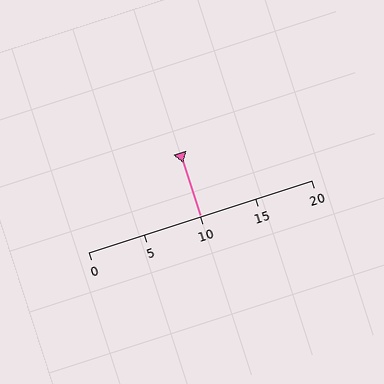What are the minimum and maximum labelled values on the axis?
The axis runs from 0 to 20.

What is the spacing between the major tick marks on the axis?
The major ticks are spaced 5 apart.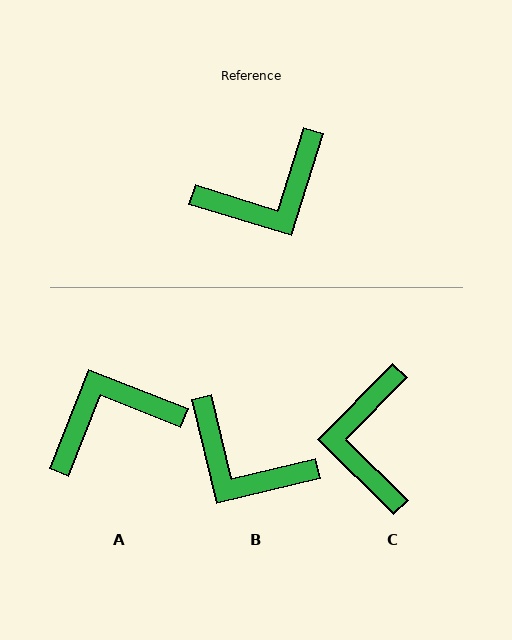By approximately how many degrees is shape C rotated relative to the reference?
Approximately 117 degrees clockwise.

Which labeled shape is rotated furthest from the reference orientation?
A, about 176 degrees away.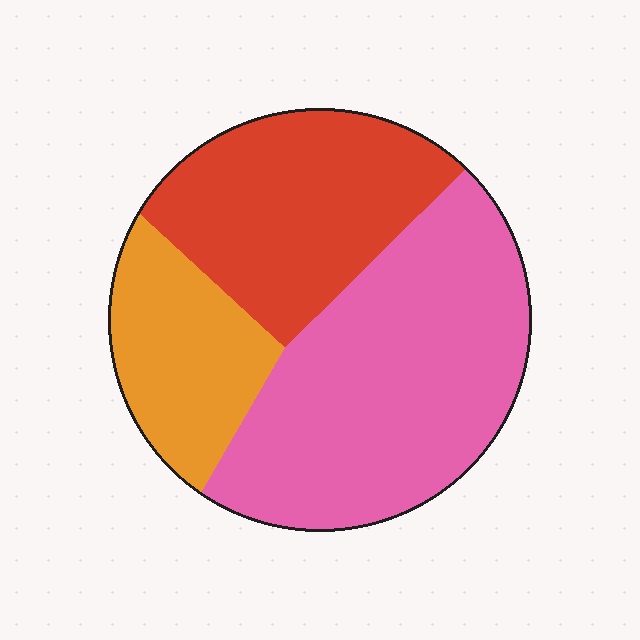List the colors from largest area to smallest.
From largest to smallest: pink, red, orange.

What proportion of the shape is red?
Red takes up between a sixth and a third of the shape.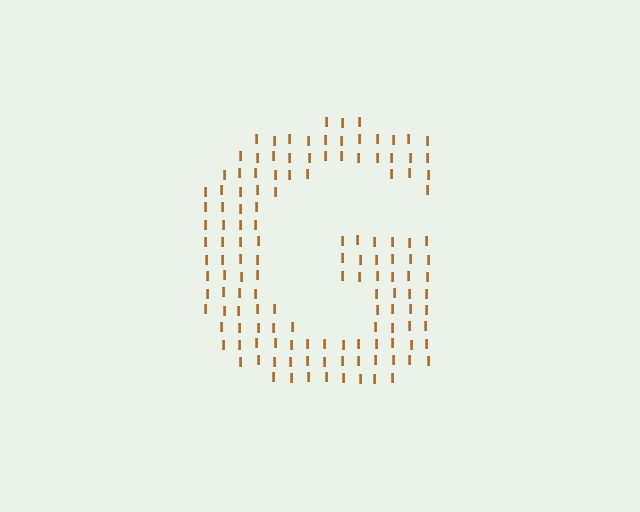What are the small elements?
The small elements are letter I's.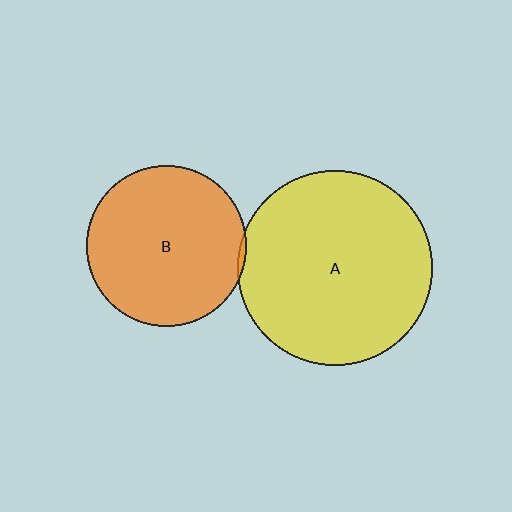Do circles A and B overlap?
Yes.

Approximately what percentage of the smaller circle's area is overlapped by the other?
Approximately 5%.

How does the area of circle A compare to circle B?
Approximately 1.5 times.